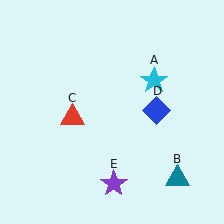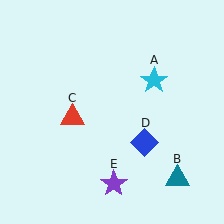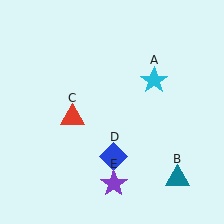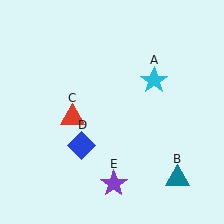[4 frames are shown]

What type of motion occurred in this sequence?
The blue diamond (object D) rotated clockwise around the center of the scene.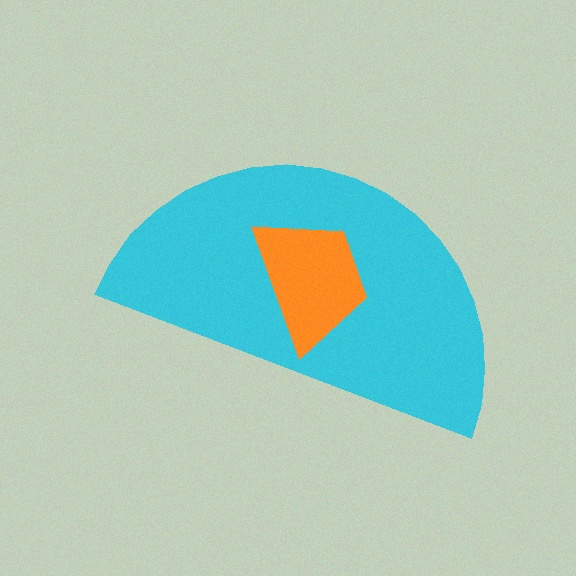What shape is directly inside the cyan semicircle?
The orange trapezoid.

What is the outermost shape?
The cyan semicircle.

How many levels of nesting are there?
2.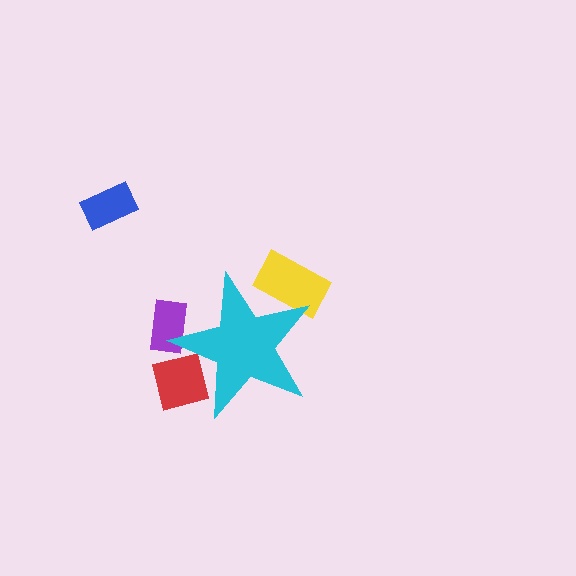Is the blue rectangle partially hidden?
No, the blue rectangle is fully visible.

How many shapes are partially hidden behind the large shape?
3 shapes are partially hidden.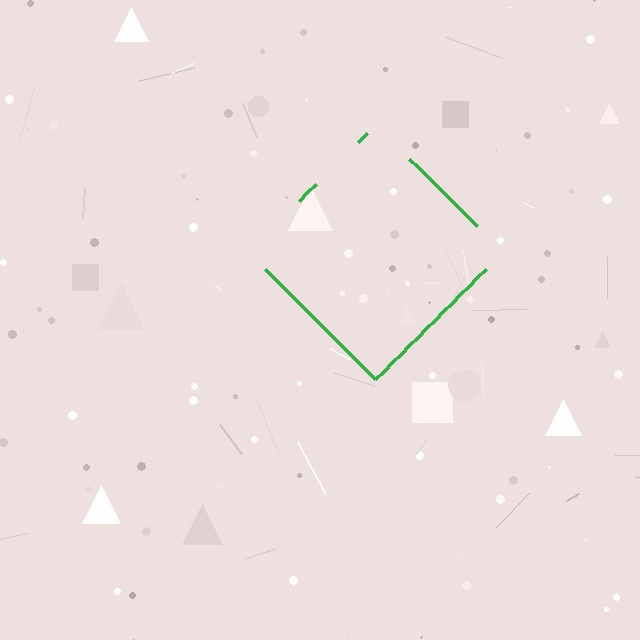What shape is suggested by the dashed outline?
The dashed outline suggests a diamond.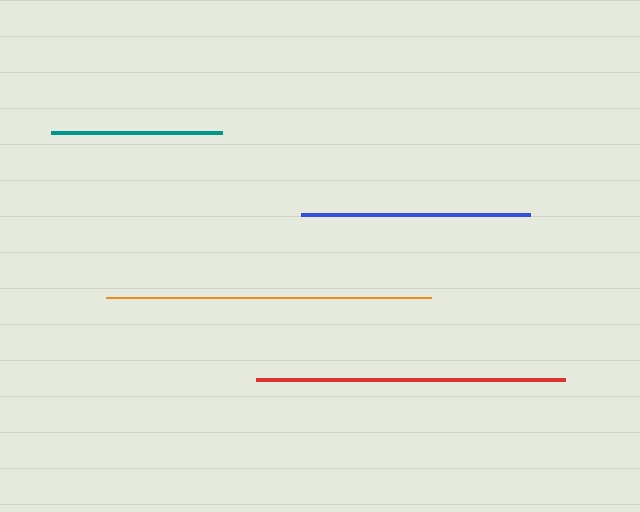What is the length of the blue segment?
The blue segment is approximately 229 pixels long.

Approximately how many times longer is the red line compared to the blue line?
The red line is approximately 1.3 times the length of the blue line.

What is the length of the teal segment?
The teal segment is approximately 171 pixels long.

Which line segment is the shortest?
The teal line is the shortest at approximately 171 pixels.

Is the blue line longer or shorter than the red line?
The red line is longer than the blue line.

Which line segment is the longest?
The orange line is the longest at approximately 326 pixels.